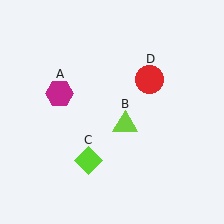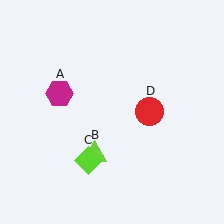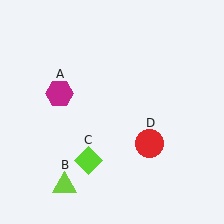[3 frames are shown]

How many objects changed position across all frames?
2 objects changed position: lime triangle (object B), red circle (object D).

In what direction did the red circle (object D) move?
The red circle (object D) moved down.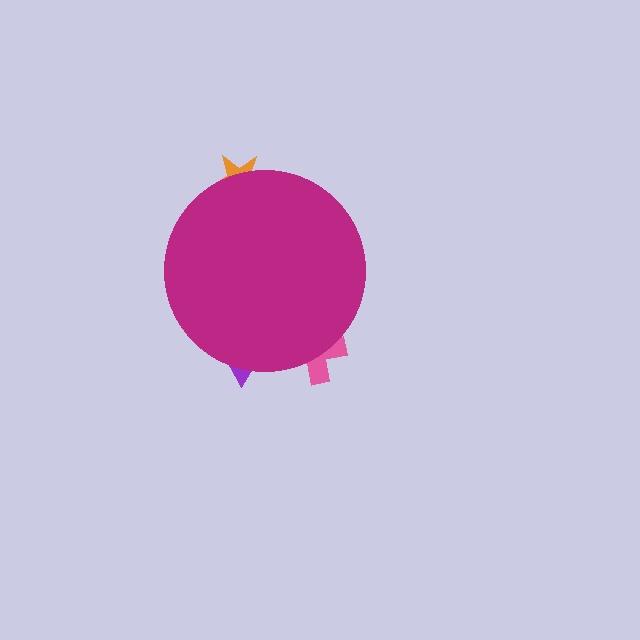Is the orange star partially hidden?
Yes, the orange star is partially hidden behind the magenta circle.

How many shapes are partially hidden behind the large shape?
3 shapes are partially hidden.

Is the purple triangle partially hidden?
Yes, the purple triangle is partially hidden behind the magenta circle.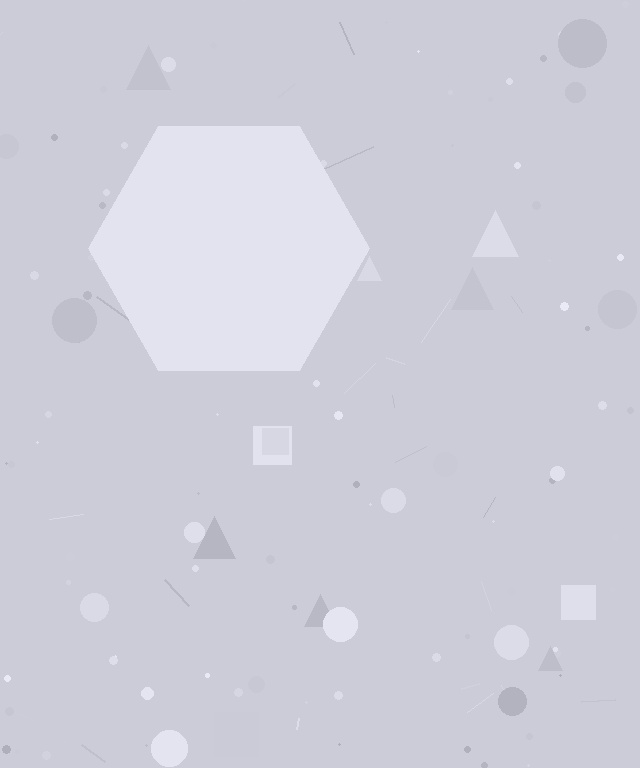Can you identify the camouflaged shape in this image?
The camouflaged shape is a hexagon.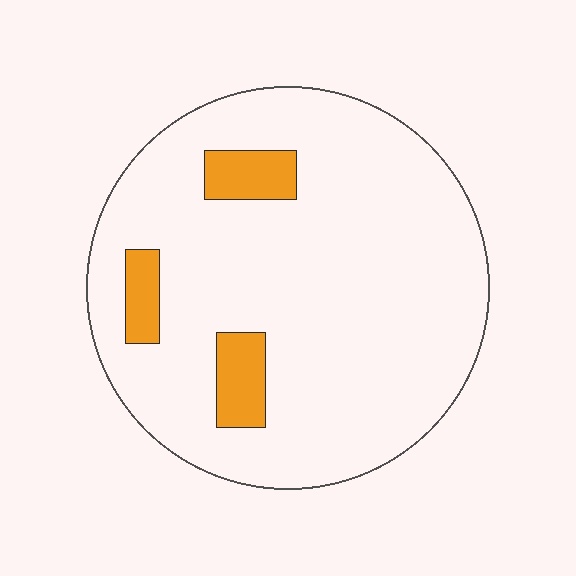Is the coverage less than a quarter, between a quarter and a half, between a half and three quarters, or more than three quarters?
Less than a quarter.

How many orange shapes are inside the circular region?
3.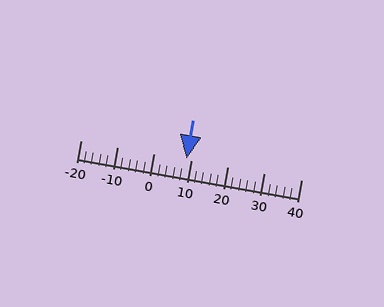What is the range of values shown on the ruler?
The ruler shows values from -20 to 40.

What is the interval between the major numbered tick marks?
The major tick marks are spaced 10 units apart.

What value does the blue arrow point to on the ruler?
The blue arrow points to approximately 9.